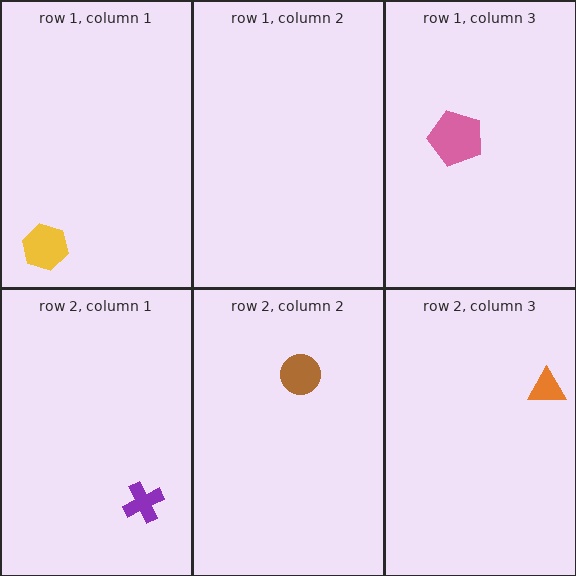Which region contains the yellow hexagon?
The row 1, column 1 region.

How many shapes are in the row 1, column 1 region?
1.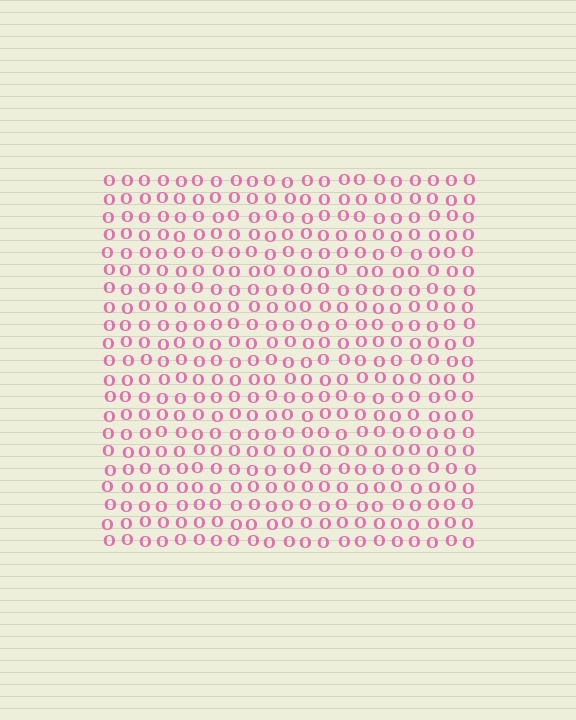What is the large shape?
The large shape is a square.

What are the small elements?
The small elements are letter O's.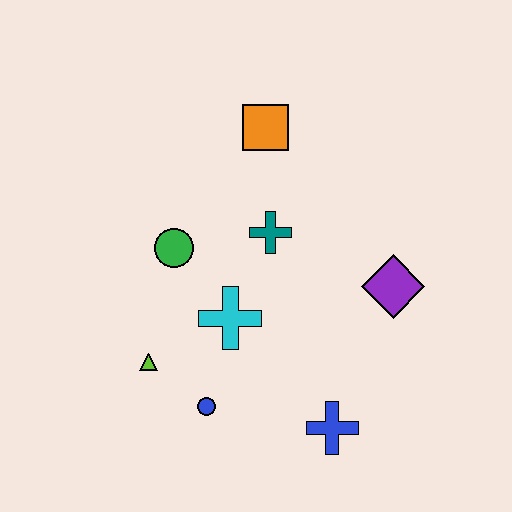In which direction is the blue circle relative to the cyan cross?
The blue circle is below the cyan cross.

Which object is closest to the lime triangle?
The blue circle is closest to the lime triangle.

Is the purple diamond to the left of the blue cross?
No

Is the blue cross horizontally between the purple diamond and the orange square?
Yes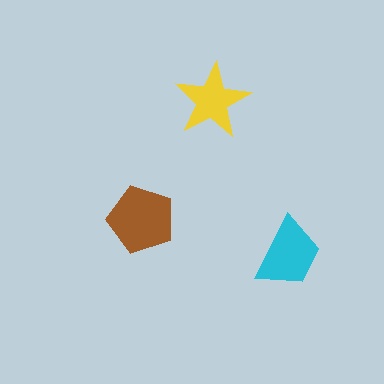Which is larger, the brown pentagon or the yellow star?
The brown pentagon.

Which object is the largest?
The brown pentagon.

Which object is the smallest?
The yellow star.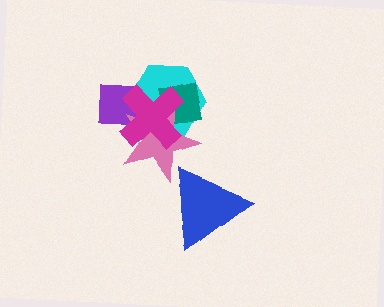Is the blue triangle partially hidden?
Yes, it is partially covered by another shape.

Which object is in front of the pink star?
The magenta cross is in front of the pink star.